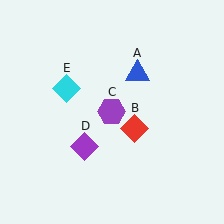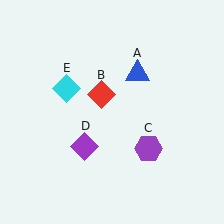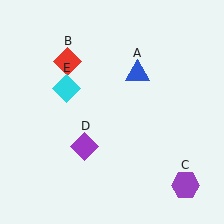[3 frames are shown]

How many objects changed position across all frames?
2 objects changed position: red diamond (object B), purple hexagon (object C).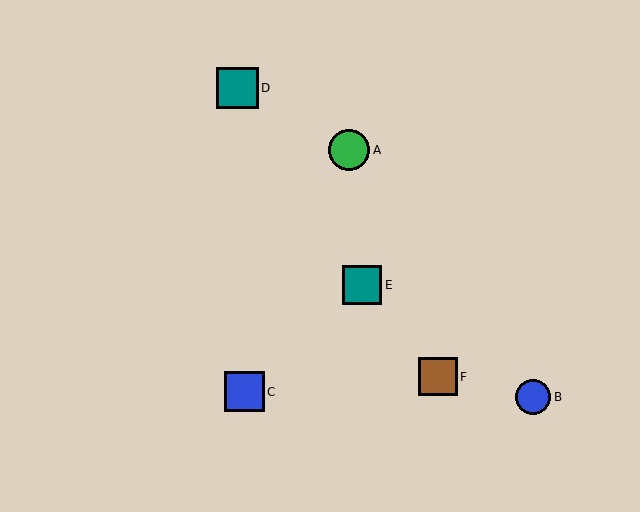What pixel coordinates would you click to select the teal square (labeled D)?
Click at (237, 88) to select the teal square D.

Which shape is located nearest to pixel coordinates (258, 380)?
The blue square (labeled C) at (244, 392) is nearest to that location.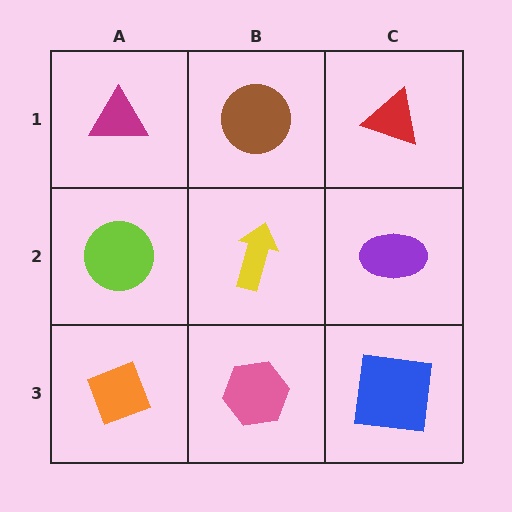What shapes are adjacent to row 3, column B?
A yellow arrow (row 2, column B), an orange diamond (row 3, column A), a blue square (row 3, column C).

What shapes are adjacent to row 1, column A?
A lime circle (row 2, column A), a brown circle (row 1, column B).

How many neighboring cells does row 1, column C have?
2.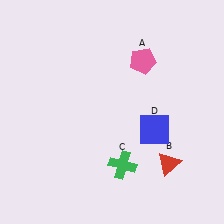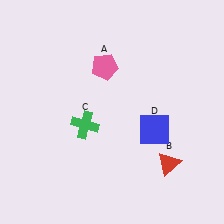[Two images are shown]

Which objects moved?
The objects that moved are: the pink pentagon (A), the green cross (C).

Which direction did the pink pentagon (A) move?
The pink pentagon (A) moved left.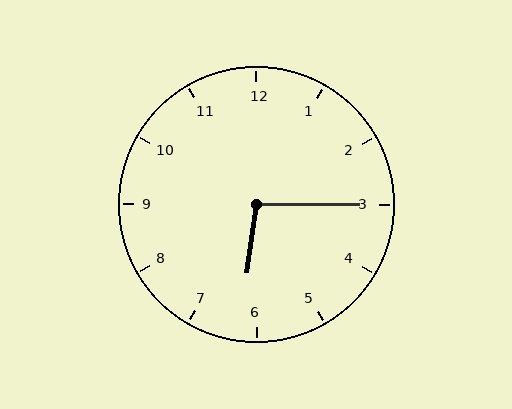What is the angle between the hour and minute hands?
Approximately 98 degrees.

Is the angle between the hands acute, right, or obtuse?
It is obtuse.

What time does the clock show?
6:15.